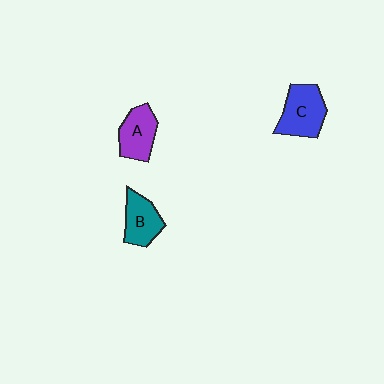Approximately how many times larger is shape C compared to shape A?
Approximately 1.2 times.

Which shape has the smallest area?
Shape B (teal).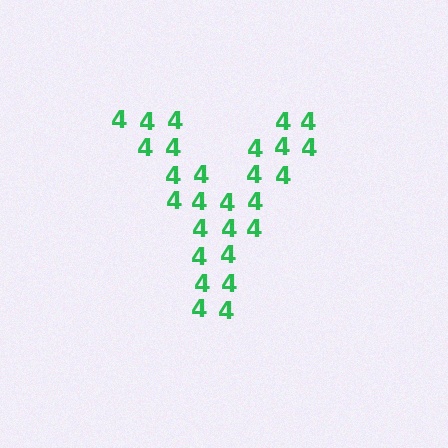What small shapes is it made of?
It is made of small digit 4's.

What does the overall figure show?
The overall figure shows the letter Y.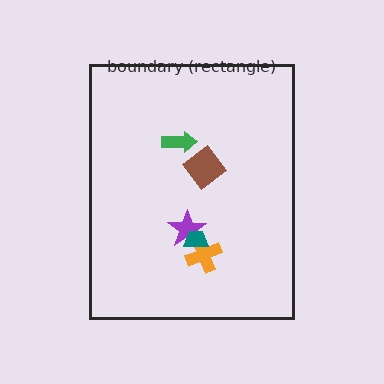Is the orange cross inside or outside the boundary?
Inside.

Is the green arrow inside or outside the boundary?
Inside.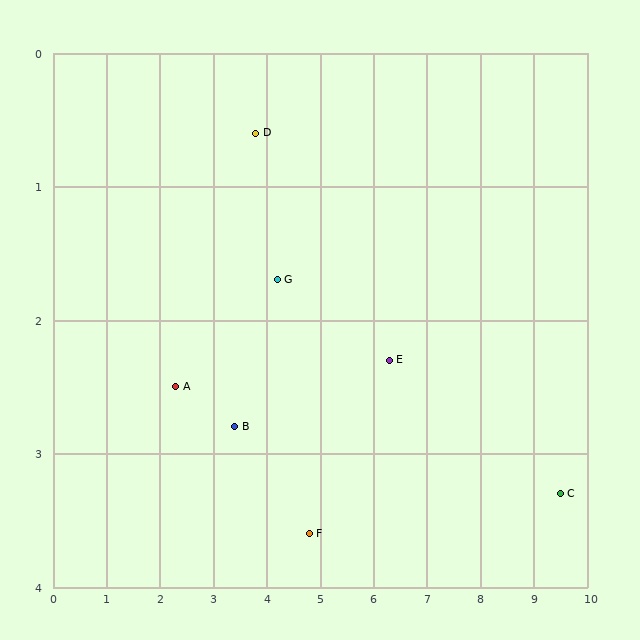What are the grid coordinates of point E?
Point E is at approximately (6.3, 2.3).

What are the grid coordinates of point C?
Point C is at approximately (9.5, 3.3).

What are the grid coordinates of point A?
Point A is at approximately (2.3, 2.5).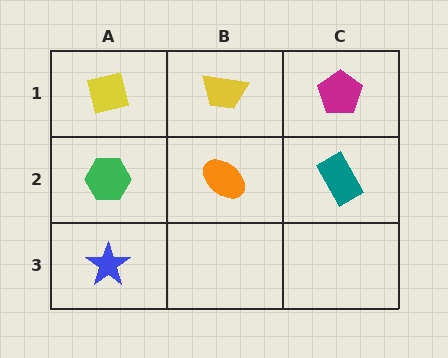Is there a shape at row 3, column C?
No, that cell is empty.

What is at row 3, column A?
A blue star.